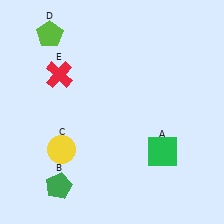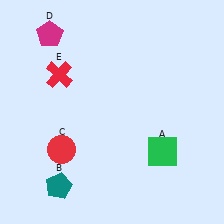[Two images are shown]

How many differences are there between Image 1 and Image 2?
There are 3 differences between the two images.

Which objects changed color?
B changed from green to teal. C changed from yellow to red. D changed from lime to magenta.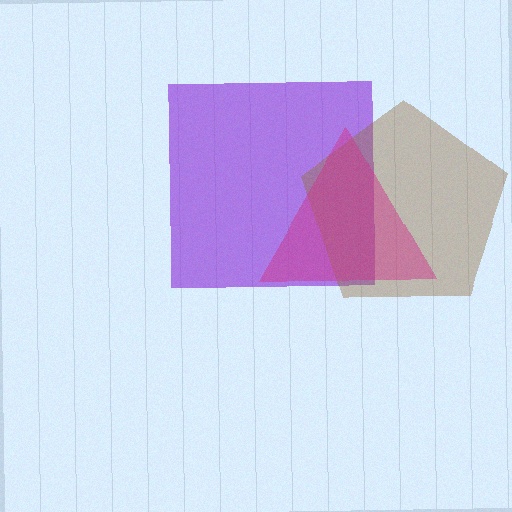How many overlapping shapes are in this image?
There are 3 overlapping shapes in the image.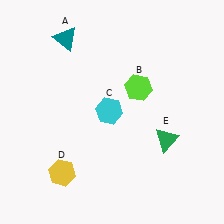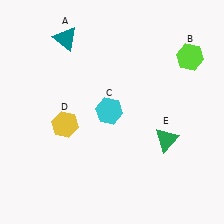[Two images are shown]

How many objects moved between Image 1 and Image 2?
2 objects moved between the two images.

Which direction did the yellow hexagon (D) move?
The yellow hexagon (D) moved up.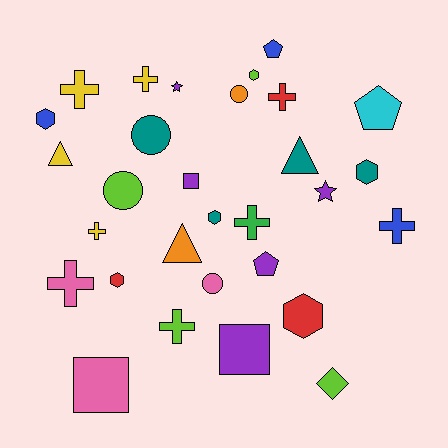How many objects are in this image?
There are 30 objects.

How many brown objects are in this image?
There are no brown objects.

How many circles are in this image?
There are 4 circles.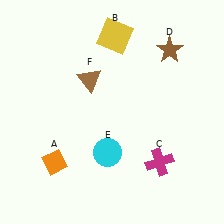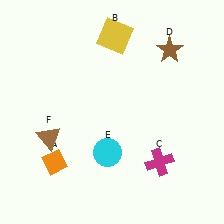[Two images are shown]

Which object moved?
The brown triangle (F) moved down.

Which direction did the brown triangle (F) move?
The brown triangle (F) moved down.